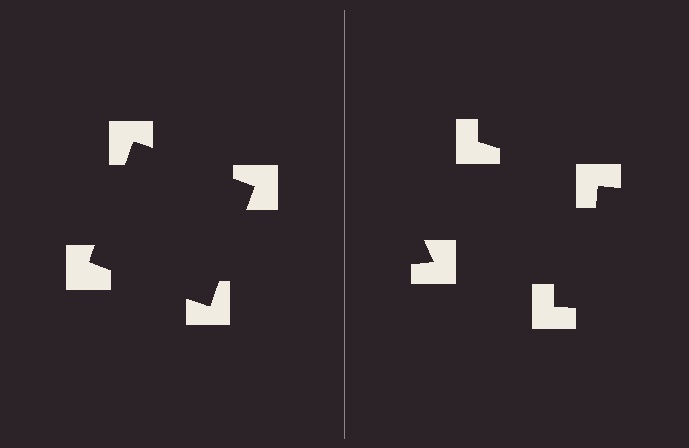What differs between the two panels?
The notched squares are positioned identically on both sides; only the wedge orientations differ. On the left they align to a square; on the right they are misaligned.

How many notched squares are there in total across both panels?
8 — 4 on each side.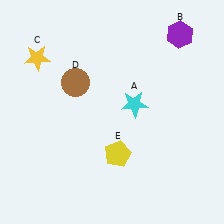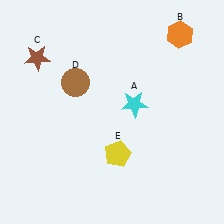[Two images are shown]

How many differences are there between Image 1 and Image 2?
There are 2 differences between the two images.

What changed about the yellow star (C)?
In Image 1, C is yellow. In Image 2, it changed to brown.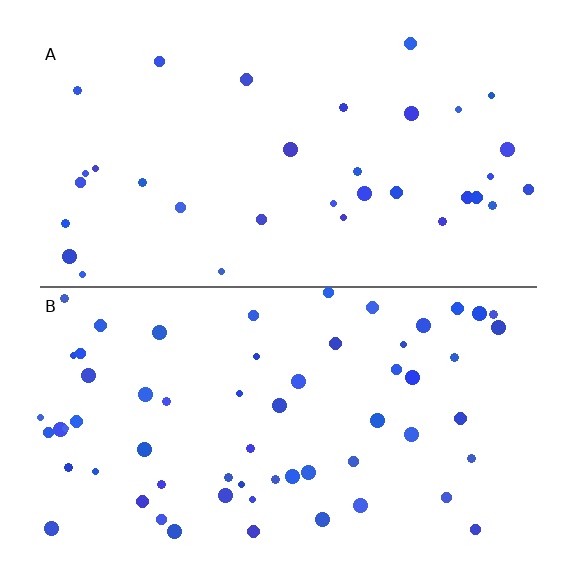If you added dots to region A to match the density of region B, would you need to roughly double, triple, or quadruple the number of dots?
Approximately double.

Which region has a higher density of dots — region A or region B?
B (the bottom).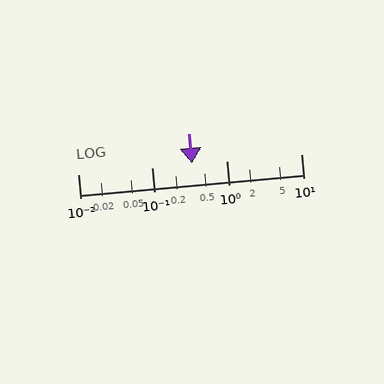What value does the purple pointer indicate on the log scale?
The pointer indicates approximately 0.34.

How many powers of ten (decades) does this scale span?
The scale spans 3 decades, from 0.01 to 10.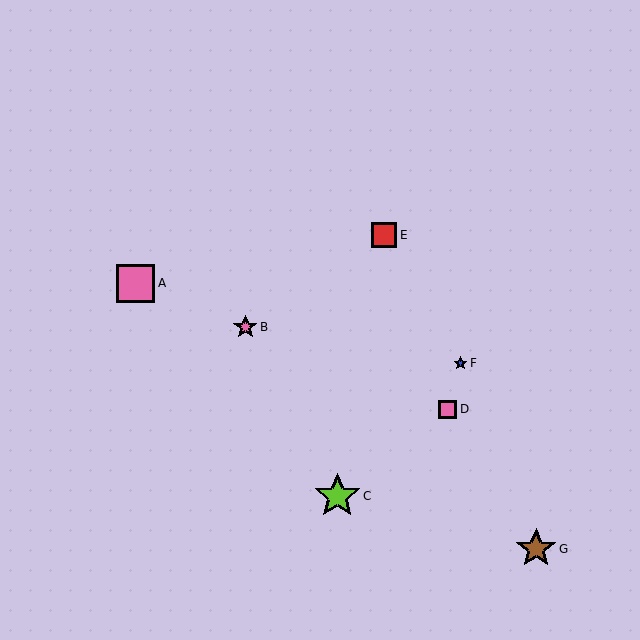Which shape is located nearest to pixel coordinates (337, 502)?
The lime star (labeled C) at (337, 496) is nearest to that location.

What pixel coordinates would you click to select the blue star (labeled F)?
Click at (461, 363) to select the blue star F.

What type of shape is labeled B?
Shape B is a pink star.